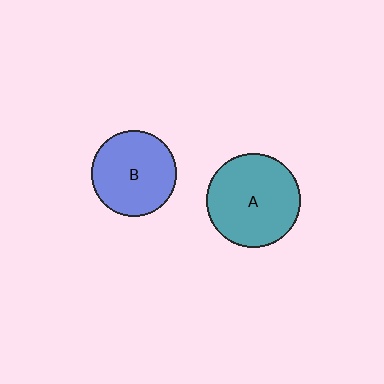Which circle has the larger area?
Circle A (teal).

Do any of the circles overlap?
No, none of the circles overlap.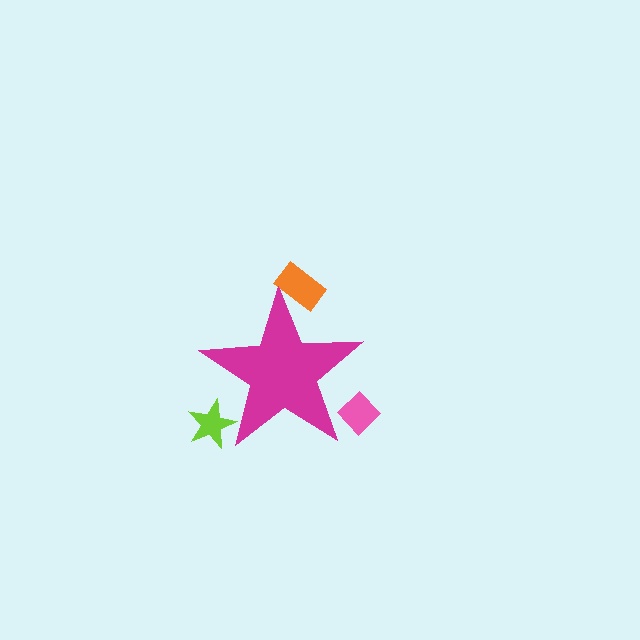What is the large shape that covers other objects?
A magenta star.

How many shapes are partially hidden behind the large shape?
3 shapes are partially hidden.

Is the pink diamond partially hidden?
Yes, the pink diamond is partially hidden behind the magenta star.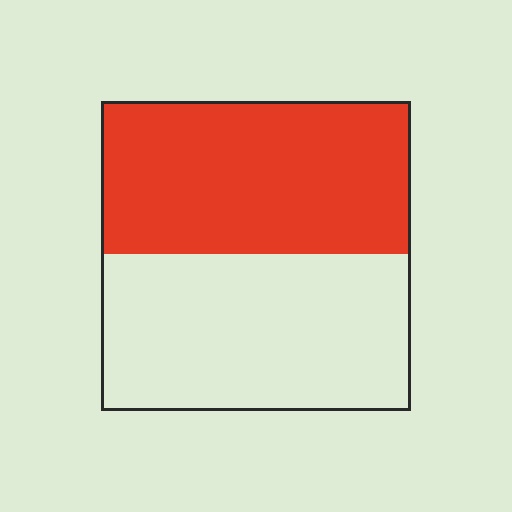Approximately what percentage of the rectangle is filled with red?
Approximately 50%.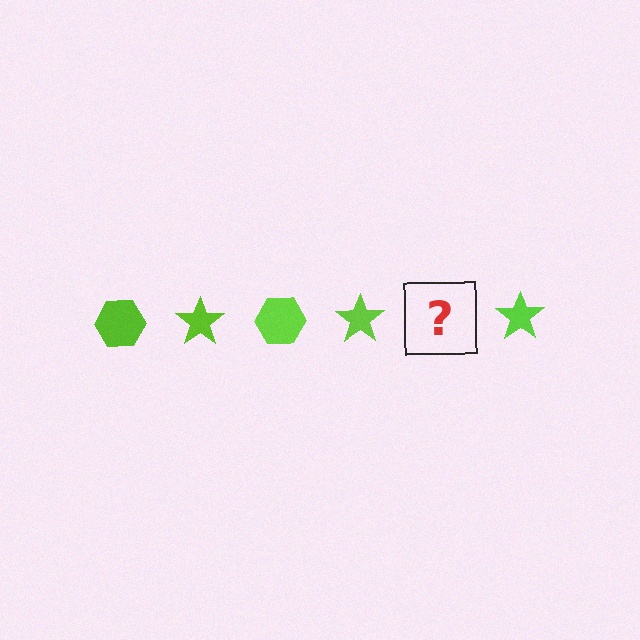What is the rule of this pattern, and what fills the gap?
The rule is that the pattern cycles through hexagon, star shapes in lime. The gap should be filled with a lime hexagon.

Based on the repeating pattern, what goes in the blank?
The blank should be a lime hexagon.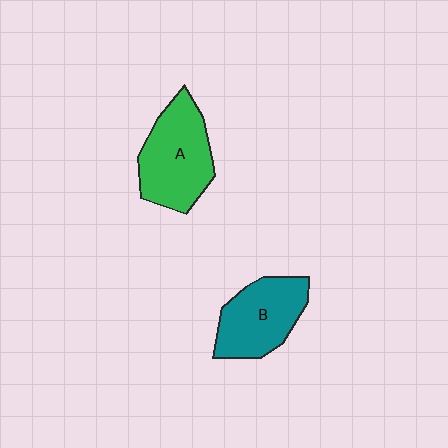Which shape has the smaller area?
Shape B (teal).